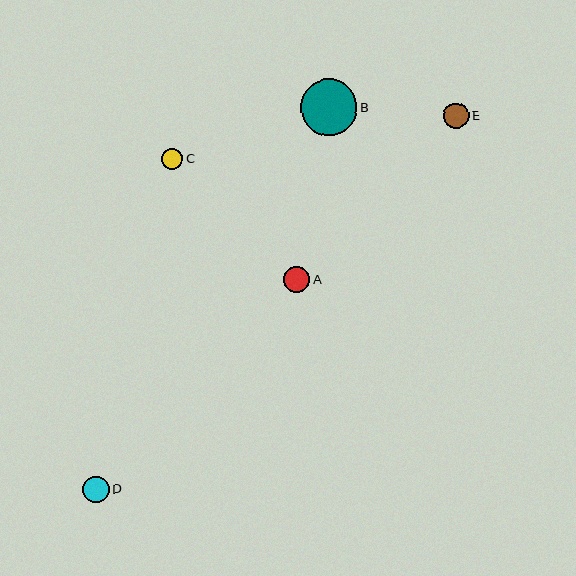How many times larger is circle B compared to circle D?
Circle B is approximately 2.2 times the size of circle D.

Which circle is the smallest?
Circle C is the smallest with a size of approximately 22 pixels.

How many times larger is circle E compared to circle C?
Circle E is approximately 1.2 times the size of circle C.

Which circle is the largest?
Circle B is the largest with a size of approximately 56 pixels.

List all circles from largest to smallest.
From largest to smallest: B, A, D, E, C.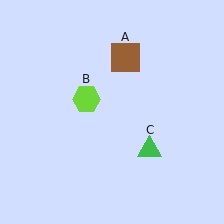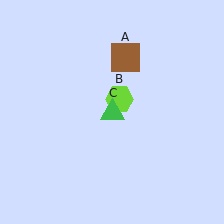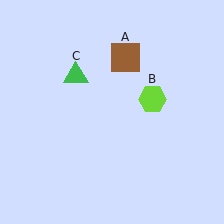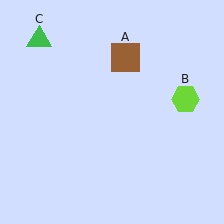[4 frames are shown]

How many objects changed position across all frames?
2 objects changed position: lime hexagon (object B), green triangle (object C).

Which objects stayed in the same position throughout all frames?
Brown square (object A) remained stationary.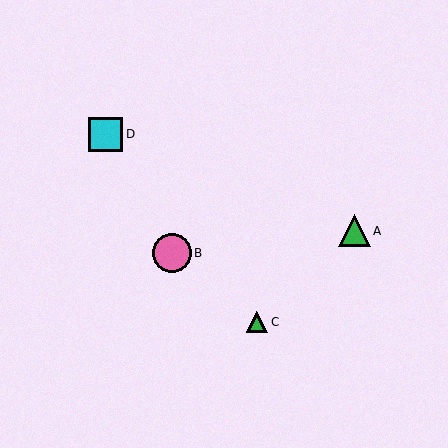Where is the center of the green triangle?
The center of the green triangle is at (257, 322).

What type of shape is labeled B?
Shape B is a pink circle.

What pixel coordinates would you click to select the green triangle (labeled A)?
Click at (354, 231) to select the green triangle A.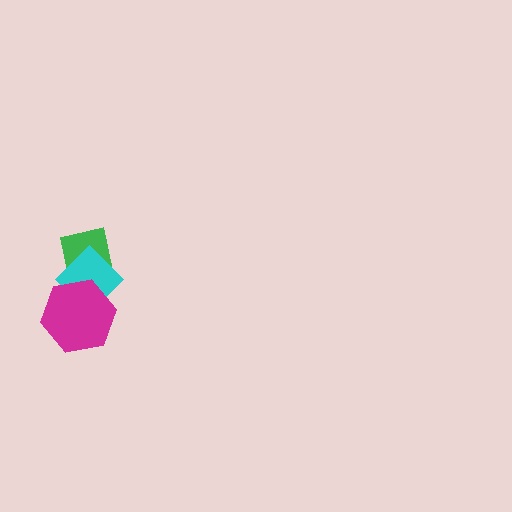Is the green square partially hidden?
Yes, it is partially covered by another shape.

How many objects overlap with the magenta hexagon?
2 objects overlap with the magenta hexagon.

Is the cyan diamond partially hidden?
Yes, it is partially covered by another shape.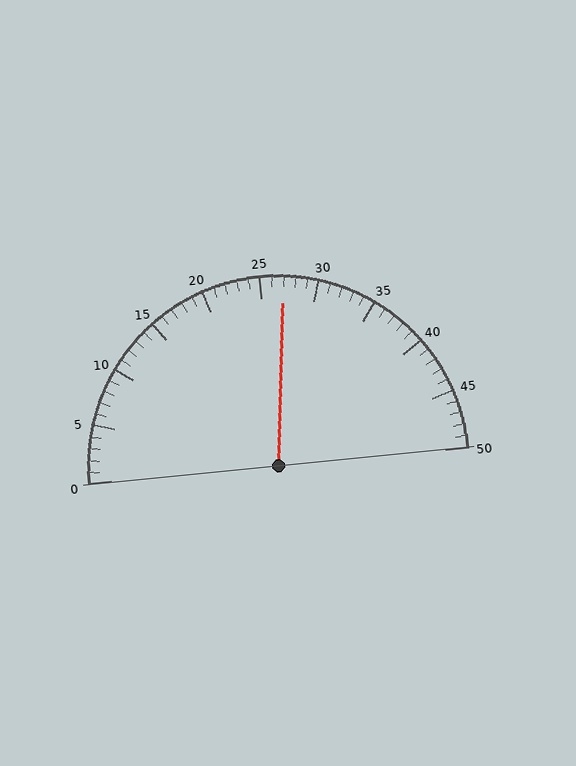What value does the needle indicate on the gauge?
The needle indicates approximately 27.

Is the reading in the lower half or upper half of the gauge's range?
The reading is in the upper half of the range (0 to 50).